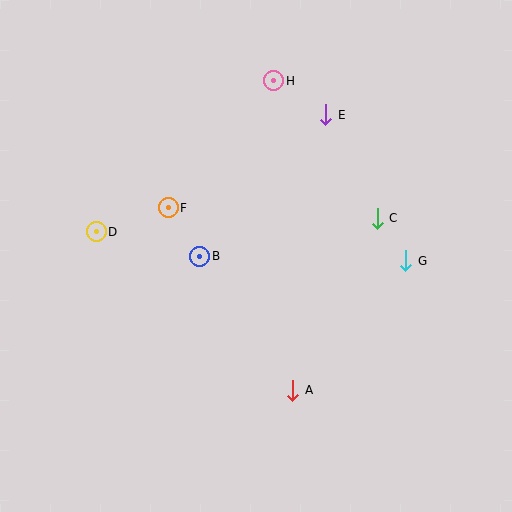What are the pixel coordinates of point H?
Point H is at (274, 81).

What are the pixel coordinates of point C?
Point C is at (377, 218).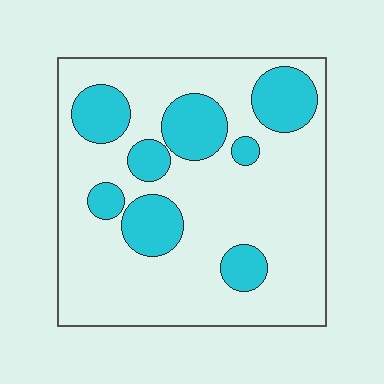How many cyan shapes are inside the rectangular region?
8.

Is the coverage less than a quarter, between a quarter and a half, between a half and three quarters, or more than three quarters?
Less than a quarter.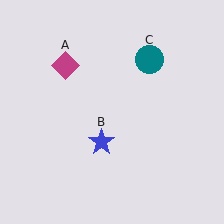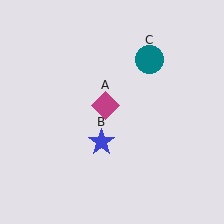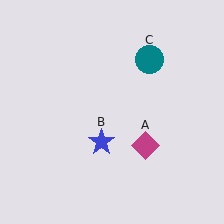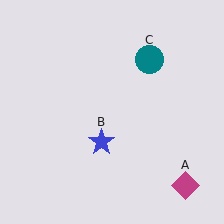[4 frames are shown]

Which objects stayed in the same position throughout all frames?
Blue star (object B) and teal circle (object C) remained stationary.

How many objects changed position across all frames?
1 object changed position: magenta diamond (object A).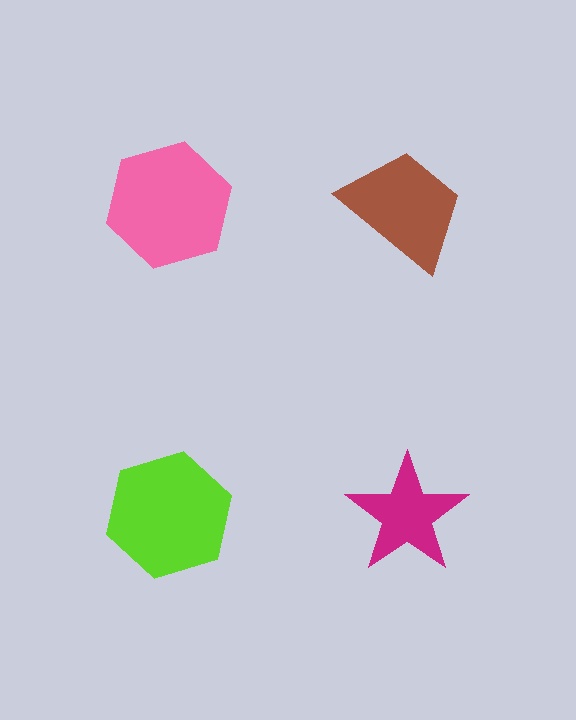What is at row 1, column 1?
A pink hexagon.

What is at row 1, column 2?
A brown trapezoid.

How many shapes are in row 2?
2 shapes.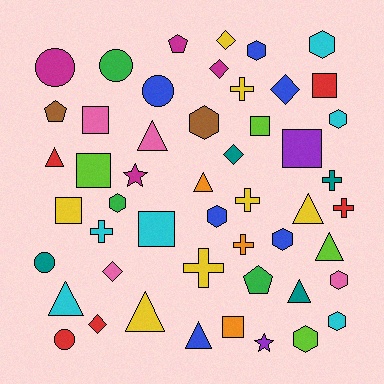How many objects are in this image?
There are 50 objects.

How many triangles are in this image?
There are 9 triangles.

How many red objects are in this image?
There are 5 red objects.